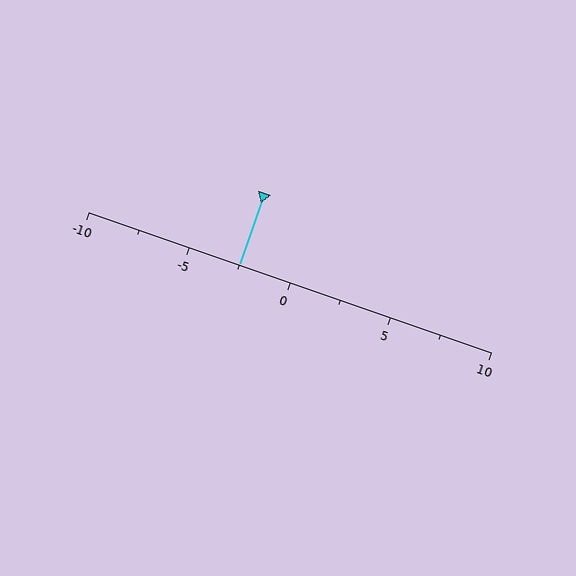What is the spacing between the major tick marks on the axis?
The major ticks are spaced 5 apart.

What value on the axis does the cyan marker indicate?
The marker indicates approximately -2.5.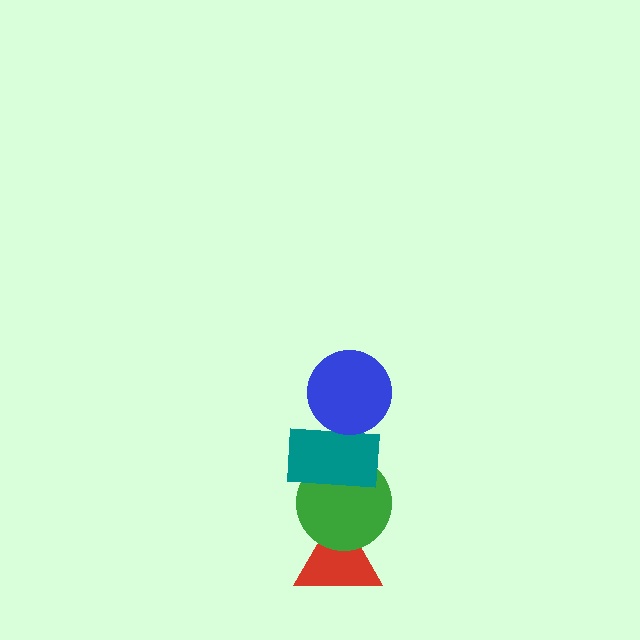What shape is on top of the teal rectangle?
The blue circle is on top of the teal rectangle.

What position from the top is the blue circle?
The blue circle is 1st from the top.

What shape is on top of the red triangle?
The green circle is on top of the red triangle.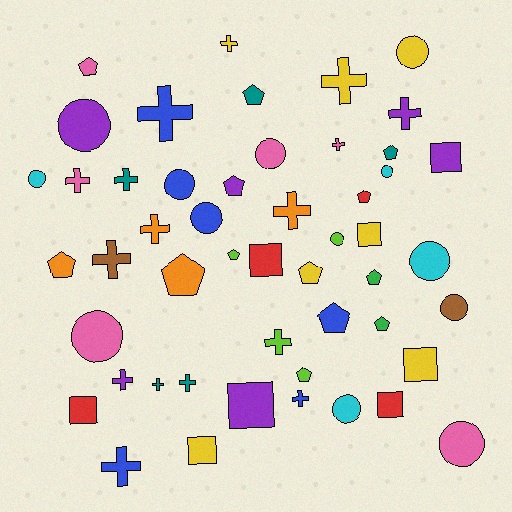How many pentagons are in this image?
There are 13 pentagons.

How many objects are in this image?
There are 50 objects.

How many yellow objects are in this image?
There are 7 yellow objects.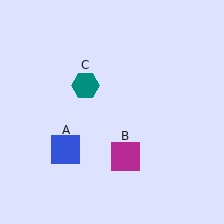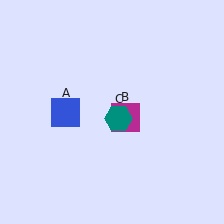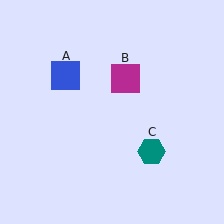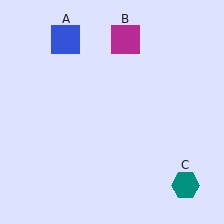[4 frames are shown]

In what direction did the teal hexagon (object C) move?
The teal hexagon (object C) moved down and to the right.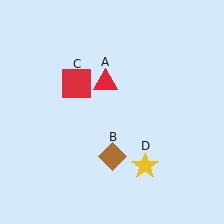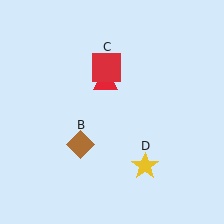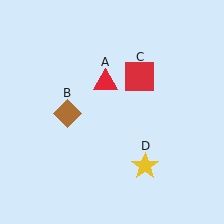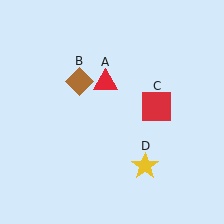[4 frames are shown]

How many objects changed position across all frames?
2 objects changed position: brown diamond (object B), red square (object C).